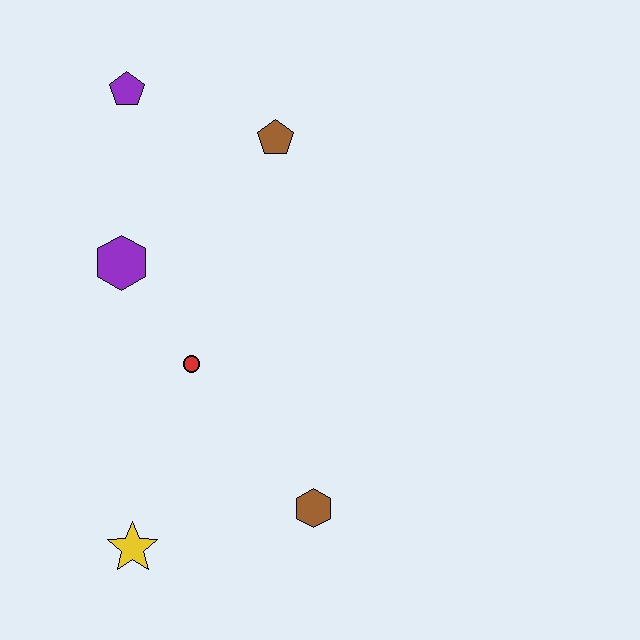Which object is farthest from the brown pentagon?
The yellow star is farthest from the brown pentagon.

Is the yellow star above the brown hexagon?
No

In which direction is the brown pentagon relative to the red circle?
The brown pentagon is above the red circle.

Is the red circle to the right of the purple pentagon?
Yes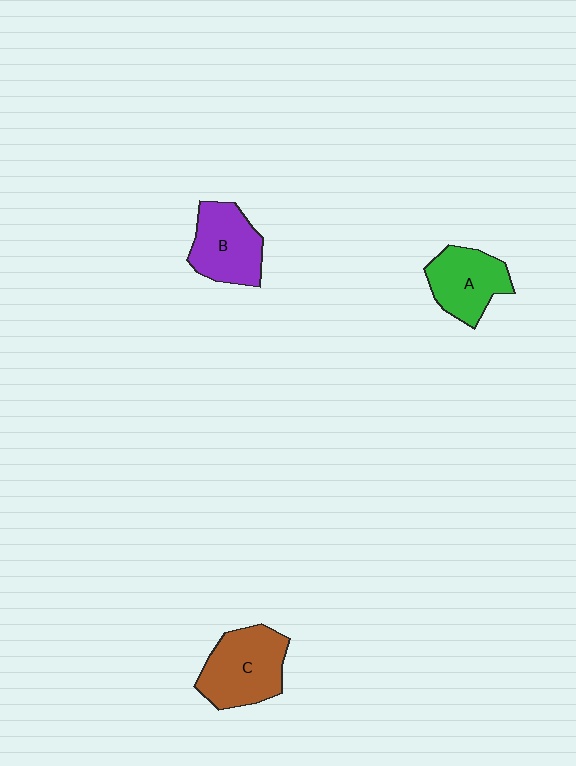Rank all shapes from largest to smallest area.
From largest to smallest: C (brown), B (purple), A (green).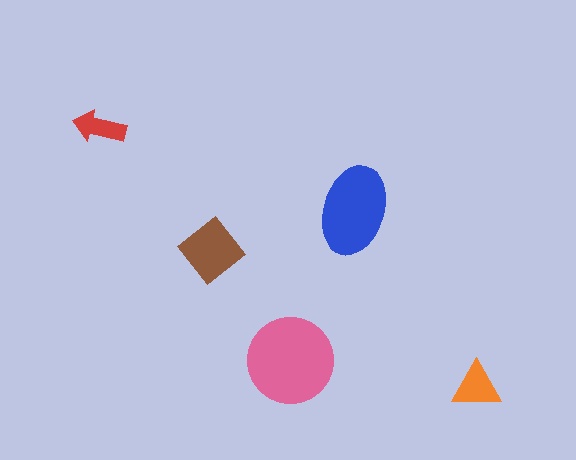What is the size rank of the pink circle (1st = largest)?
1st.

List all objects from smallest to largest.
The red arrow, the orange triangle, the brown diamond, the blue ellipse, the pink circle.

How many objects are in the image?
There are 5 objects in the image.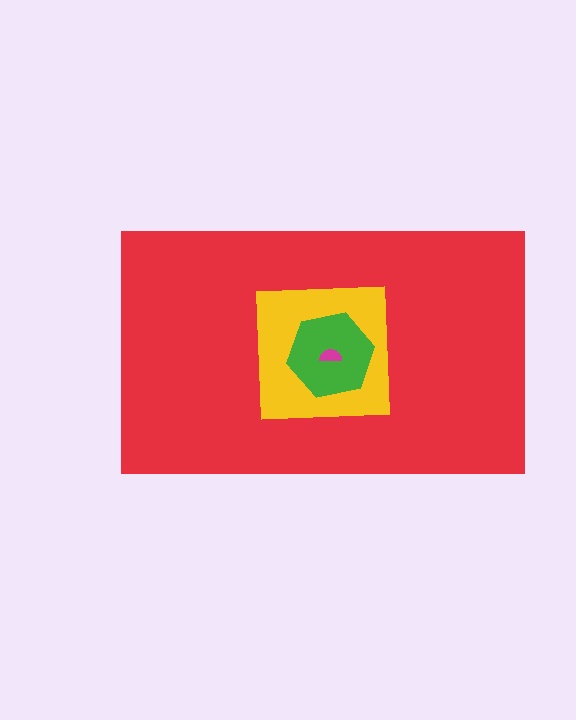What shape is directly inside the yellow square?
The green hexagon.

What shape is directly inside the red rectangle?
The yellow square.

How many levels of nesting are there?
4.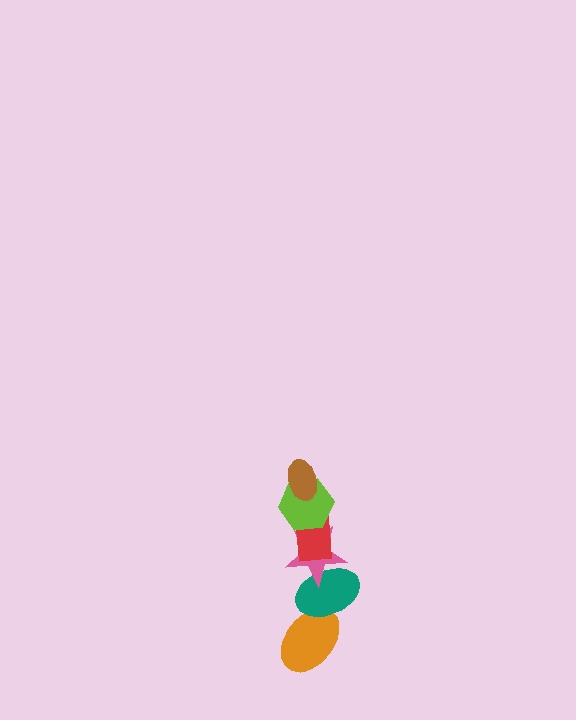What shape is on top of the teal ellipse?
The pink star is on top of the teal ellipse.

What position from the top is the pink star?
The pink star is 4th from the top.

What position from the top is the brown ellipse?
The brown ellipse is 1st from the top.